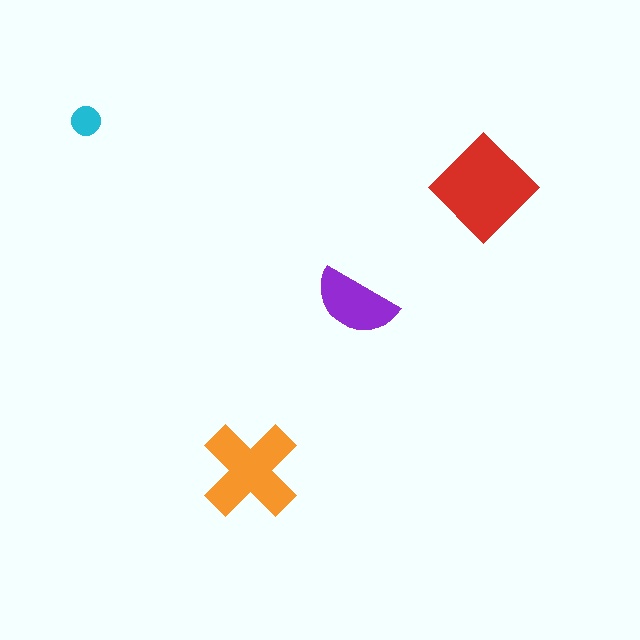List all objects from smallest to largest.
The cyan circle, the purple semicircle, the orange cross, the red diamond.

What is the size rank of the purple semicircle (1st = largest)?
3rd.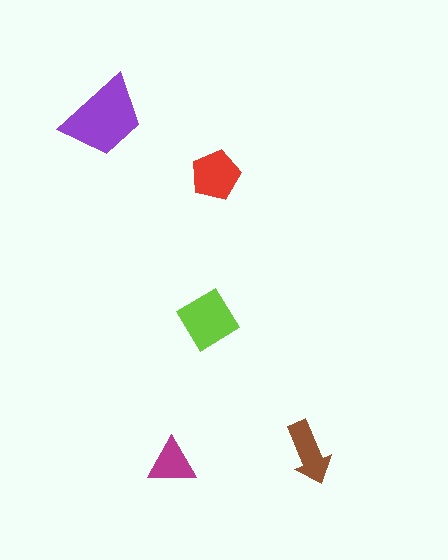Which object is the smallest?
The magenta triangle.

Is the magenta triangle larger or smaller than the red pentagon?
Smaller.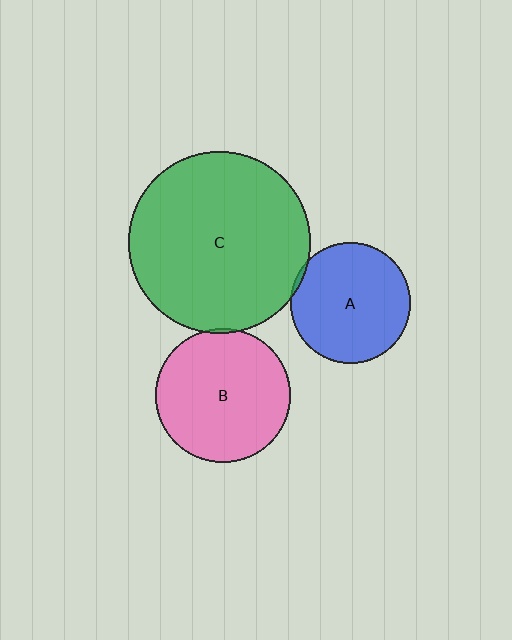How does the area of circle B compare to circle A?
Approximately 1.2 times.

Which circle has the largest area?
Circle C (green).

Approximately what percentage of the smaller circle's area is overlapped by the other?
Approximately 5%.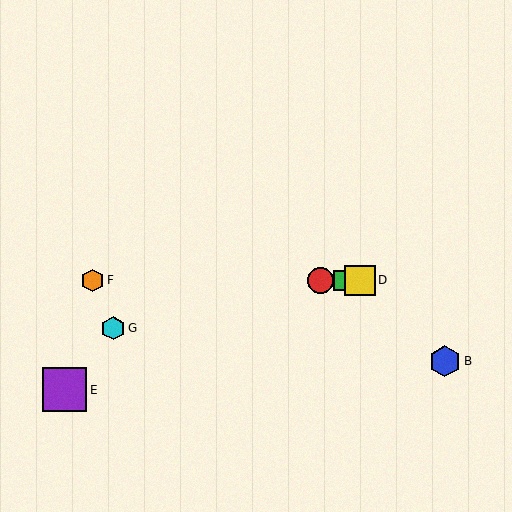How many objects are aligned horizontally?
4 objects (A, C, D, F) are aligned horizontally.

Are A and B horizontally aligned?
No, A is at y≈280 and B is at y≈361.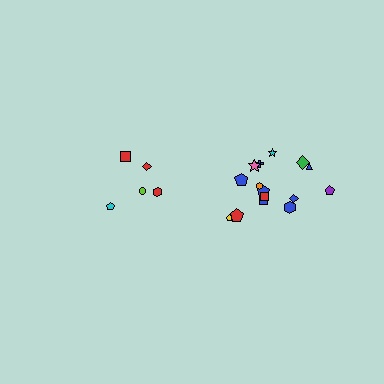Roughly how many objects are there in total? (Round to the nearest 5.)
Roughly 20 objects in total.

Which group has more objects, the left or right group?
The right group.